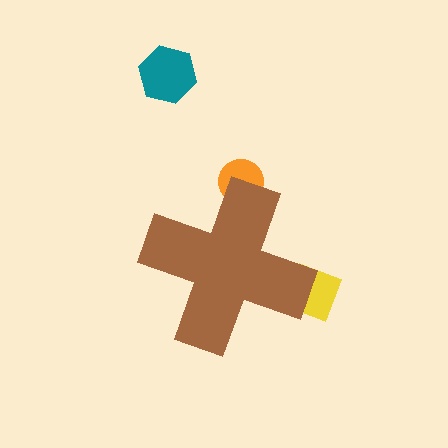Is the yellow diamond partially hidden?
Yes, the yellow diamond is partially hidden behind the brown cross.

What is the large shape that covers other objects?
A brown cross.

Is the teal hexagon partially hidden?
No, the teal hexagon is fully visible.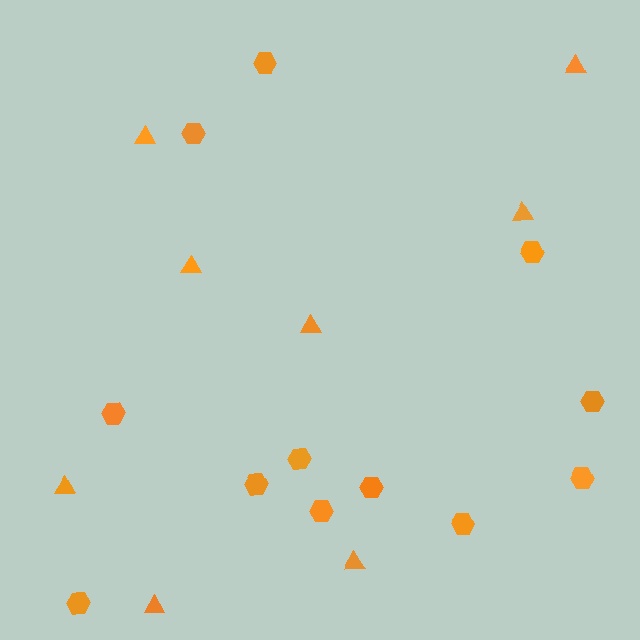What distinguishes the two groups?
There are 2 groups: one group of triangles (8) and one group of hexagons (12).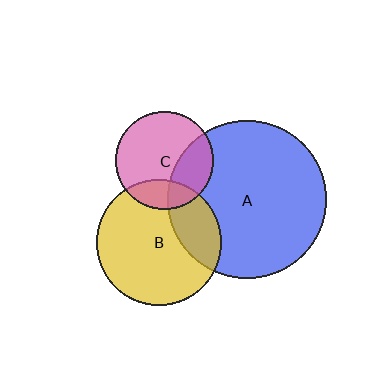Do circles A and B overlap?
Yes.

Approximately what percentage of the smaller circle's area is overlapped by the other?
Approximately 25%.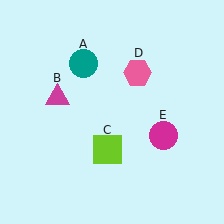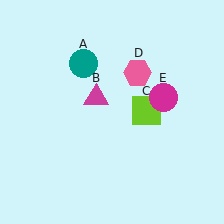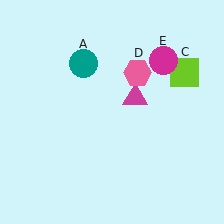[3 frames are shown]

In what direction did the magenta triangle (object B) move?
The magenta triangle (object B) moved right.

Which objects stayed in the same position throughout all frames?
Teal circle (object A) and pink hexagon (object D) remained stationary.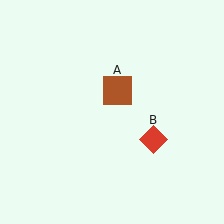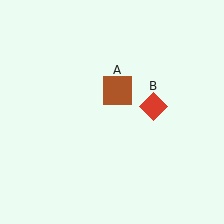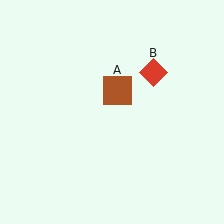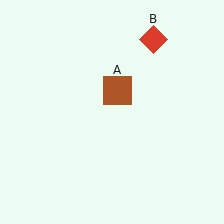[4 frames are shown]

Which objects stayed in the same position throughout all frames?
Brown square (object A) remained stationary.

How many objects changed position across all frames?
1 object changed position: red diamond (object B).